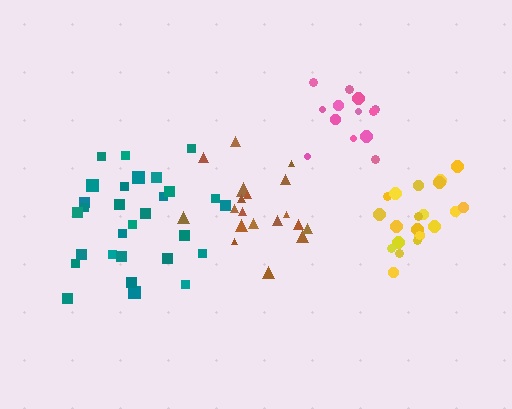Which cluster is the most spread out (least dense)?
Teal.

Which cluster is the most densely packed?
Yellow.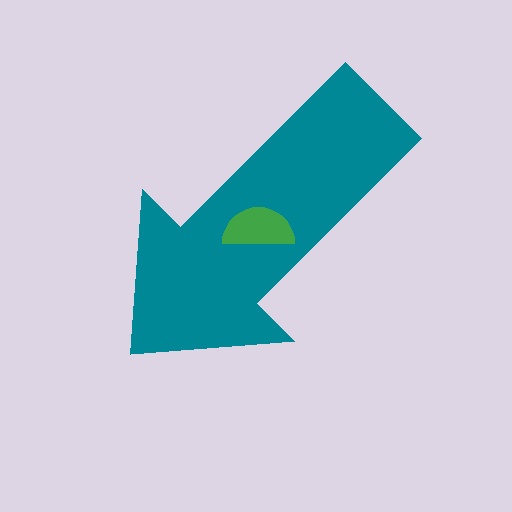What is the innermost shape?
The green semicircle.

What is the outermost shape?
The teal arrow.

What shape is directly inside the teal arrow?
The green semicircle.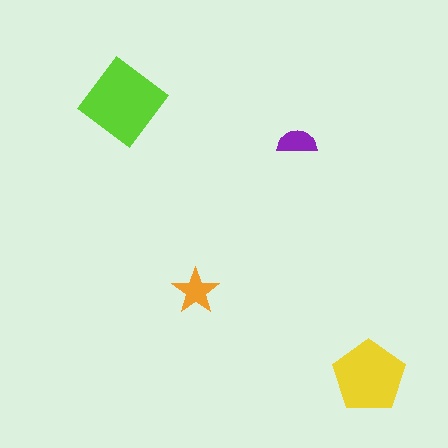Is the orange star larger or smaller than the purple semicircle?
Larger.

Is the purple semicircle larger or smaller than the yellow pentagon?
Smaller.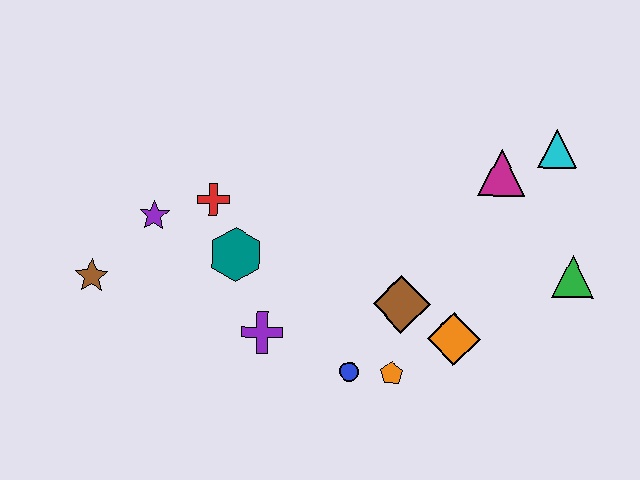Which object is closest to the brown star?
The purple star is closest to the brown star.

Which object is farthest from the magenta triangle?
The brown star is farthest from the magenta triangle.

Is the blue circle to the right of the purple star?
Yes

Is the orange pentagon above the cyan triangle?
No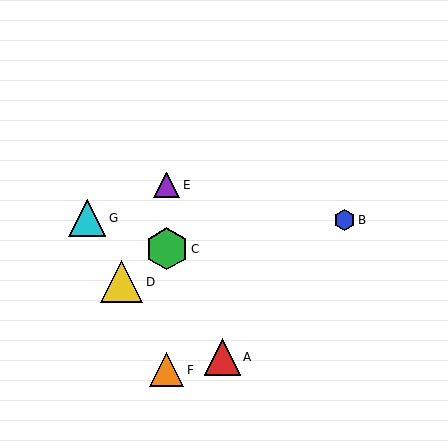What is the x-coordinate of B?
Object B is at x≈344.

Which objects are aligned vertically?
Objects C, E, F are aligned vertically.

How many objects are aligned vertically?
3 objects (C, E, F) are aligned vertically.